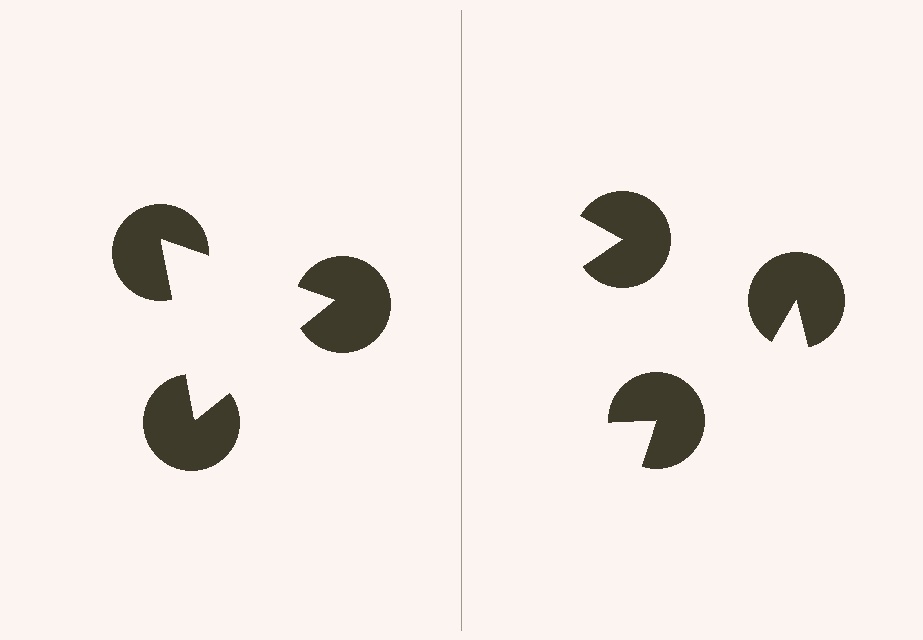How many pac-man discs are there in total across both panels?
6 — 3 on each side.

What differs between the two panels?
The pac-man discs are positioned identically on both sides; only the wedge orientations differ. On the left they align to a triangle; on the right they are misaligned.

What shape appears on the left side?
An illusory triangle.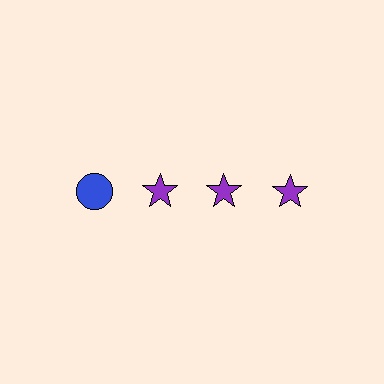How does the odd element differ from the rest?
It differs in both color (blue instead of purple) and shape (circle instead of star).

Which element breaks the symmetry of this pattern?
The blue circle in the top row, leftmost column breaks the symmetry. All other shapes are purple stars.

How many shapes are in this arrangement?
There are 4 shapes arranged in a grid pattern.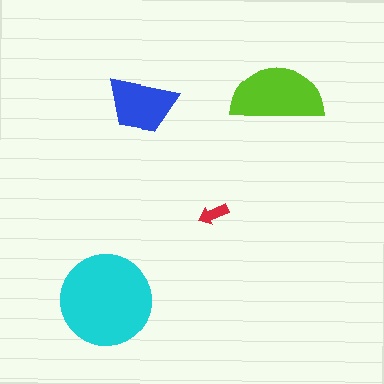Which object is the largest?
The cyan circle.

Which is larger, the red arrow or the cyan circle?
The cyan circle.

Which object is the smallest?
The red arrow.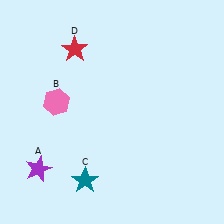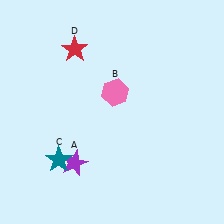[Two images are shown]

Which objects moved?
The objects that moved are: the purple star (A), the pink hexagon (B), the teal star (C).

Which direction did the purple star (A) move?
The purple star (A) moved right.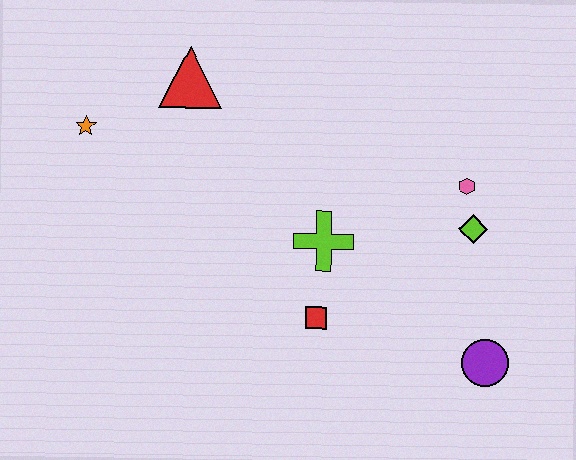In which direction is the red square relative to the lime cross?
The red square is below the lime cross.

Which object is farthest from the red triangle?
The purple circle is farthest from the red triangle.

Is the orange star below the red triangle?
Yes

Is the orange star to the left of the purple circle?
Yes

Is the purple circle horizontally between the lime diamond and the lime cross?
No